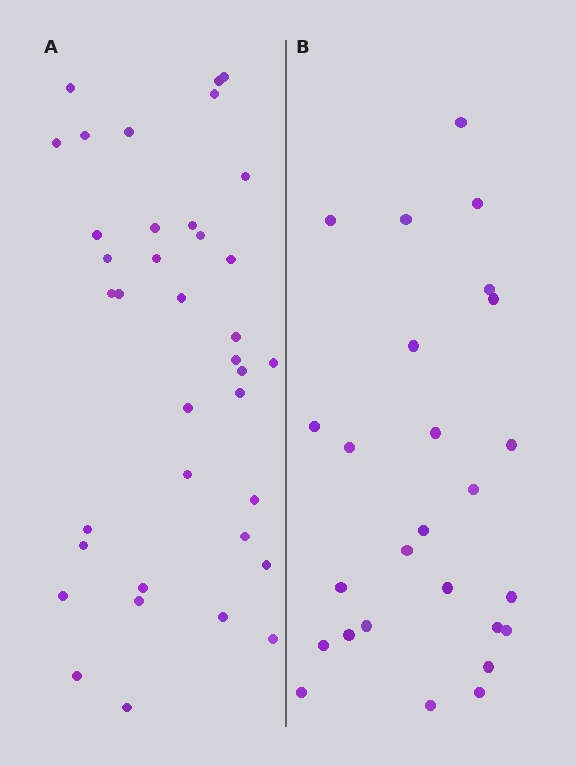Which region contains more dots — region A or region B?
Region A (the left region) has more dots.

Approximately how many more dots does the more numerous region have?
Region A has roughly 12 or so more dots than region B.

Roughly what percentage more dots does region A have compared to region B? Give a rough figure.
About 40% more.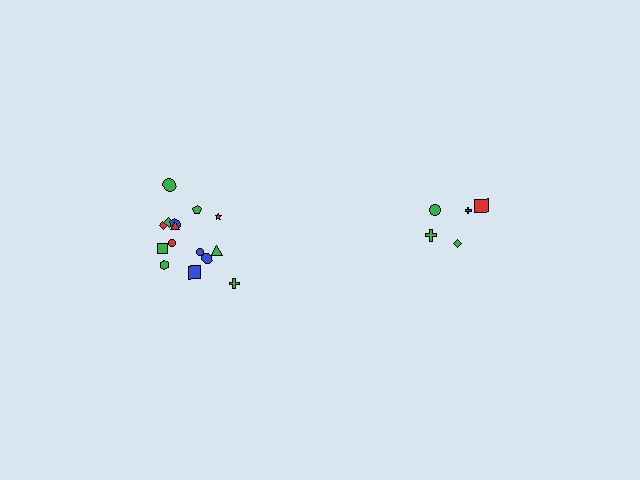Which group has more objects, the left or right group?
The left group.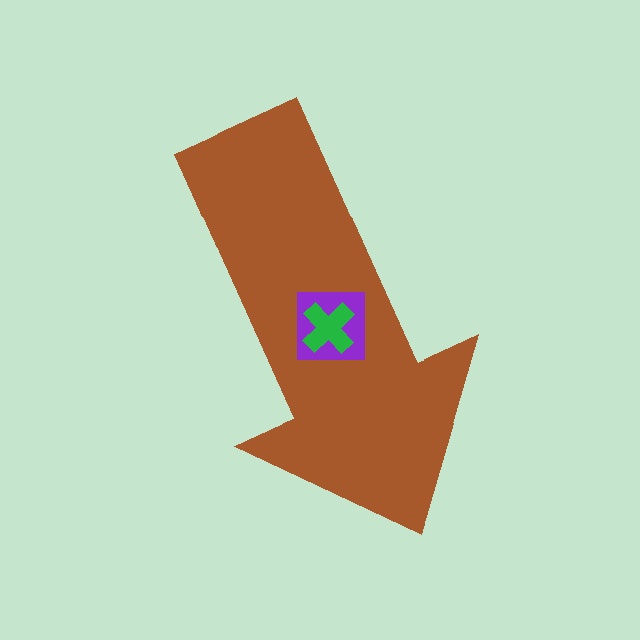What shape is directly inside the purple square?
The green cross.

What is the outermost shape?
The brown arrow.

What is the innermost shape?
The green cross.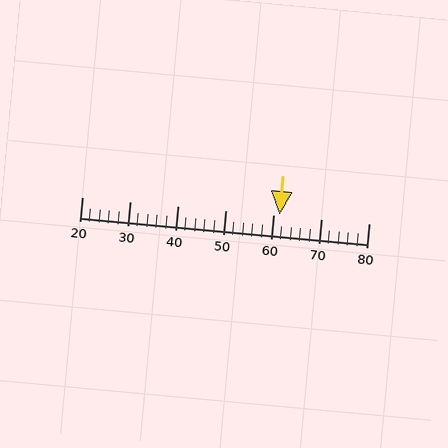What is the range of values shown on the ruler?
The ruler shows values from 20 to 80.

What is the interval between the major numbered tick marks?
The major tick marks are spaced 10 units apart.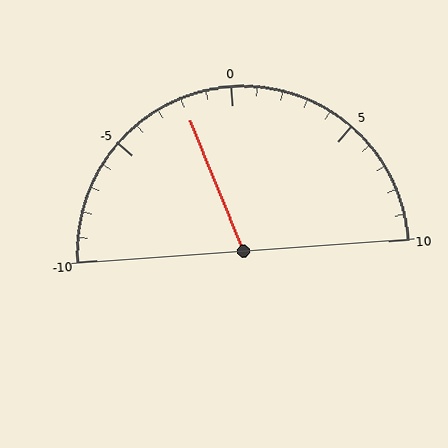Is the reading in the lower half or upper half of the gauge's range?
The reading is in the lower half of the range (-10 to 10).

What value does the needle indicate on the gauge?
The needle indicates approximately -2.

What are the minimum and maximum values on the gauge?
The gauge ranges from -10 to 10.